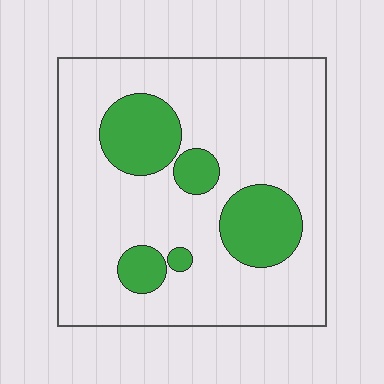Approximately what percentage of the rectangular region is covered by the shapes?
Approximately 20%.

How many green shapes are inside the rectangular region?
5.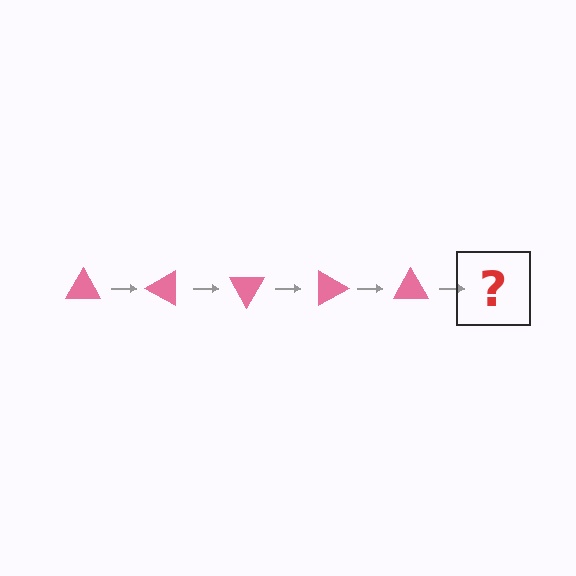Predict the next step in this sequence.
The next step is a pink triangle rotated 150 degrees.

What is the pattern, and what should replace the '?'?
The pattern is that the triangle rotates 30 degrees each step. The '?' should be a pink triangle rotated 150 degrees.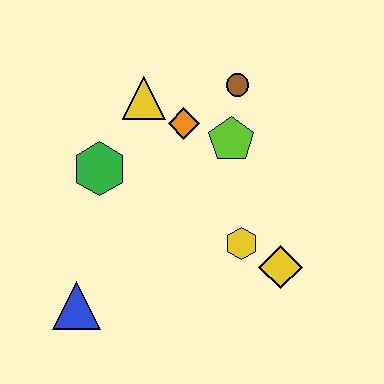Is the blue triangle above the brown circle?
No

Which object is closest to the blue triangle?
The green hexagon is closest to the blue triangle.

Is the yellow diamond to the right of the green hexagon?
Yes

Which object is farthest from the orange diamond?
The blue triangle is farthest from the orange diamond.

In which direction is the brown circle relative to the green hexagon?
The brown circle is to the right of the green hexagon.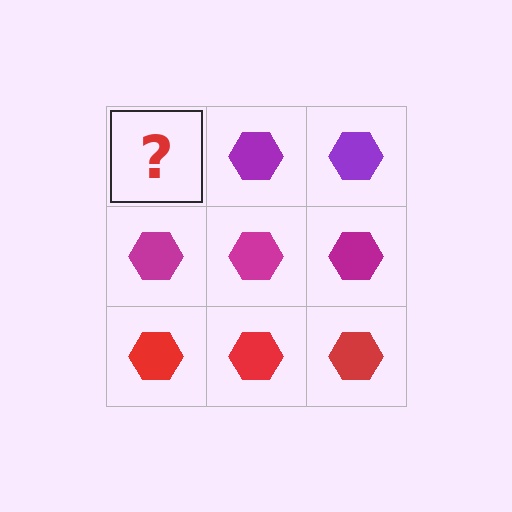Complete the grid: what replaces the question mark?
The question mark should be replaced with a purple hexagon.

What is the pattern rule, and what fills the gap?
The rule is that each row has a consistent color. The gap should be filled with a purple hexagon.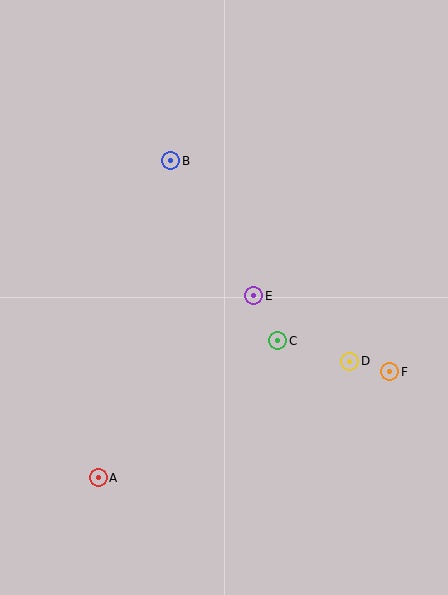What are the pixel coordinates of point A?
Point A is at (98, 478).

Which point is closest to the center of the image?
Point E at (254, 296) is closest to the center.